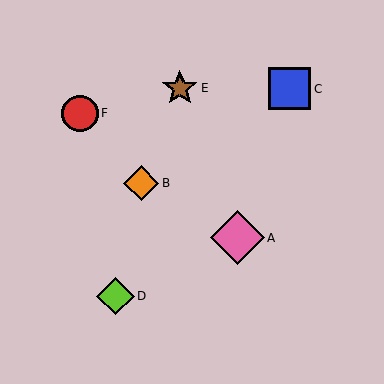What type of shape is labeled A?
Shape A is a pink diamond.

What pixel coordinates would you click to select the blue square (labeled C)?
Click at (290, 89) to select the blue square C.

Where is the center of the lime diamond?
The center of the lime diamond is at (115, 296).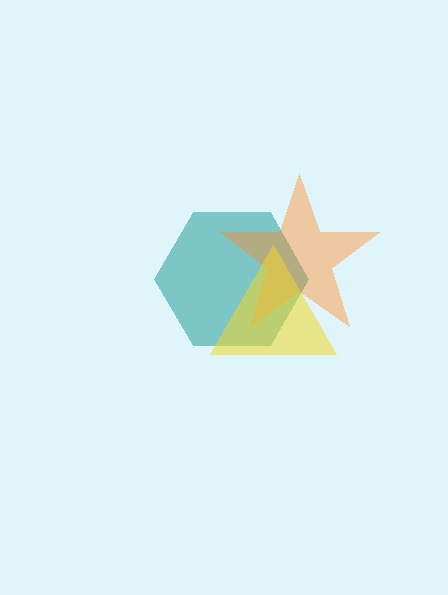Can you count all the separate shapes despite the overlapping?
Yes, there are 3 separate shapes.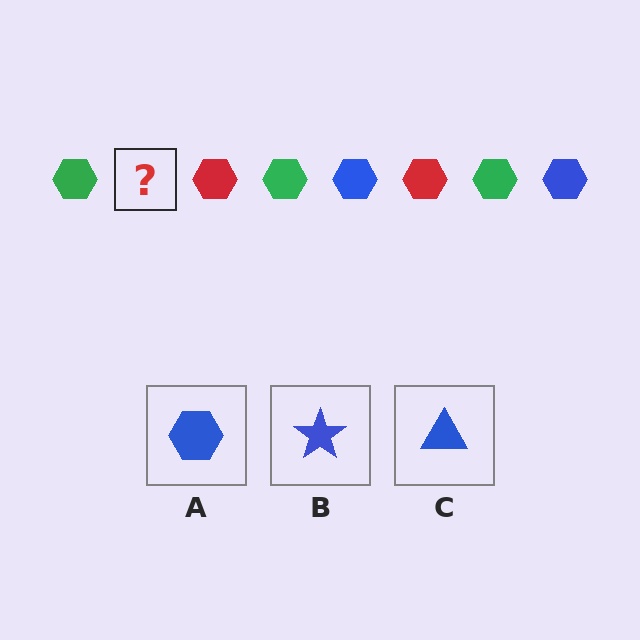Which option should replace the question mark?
Option A.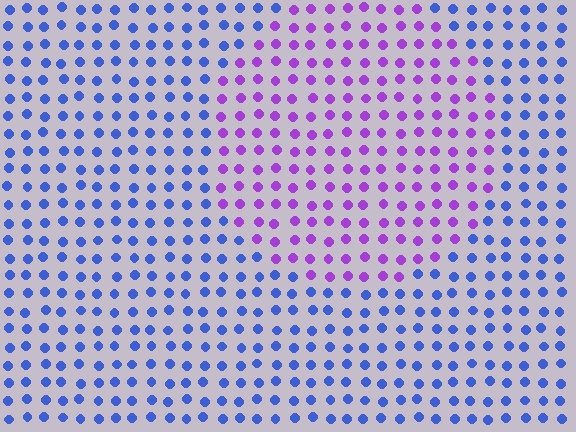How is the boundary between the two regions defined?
The boundary is defined purely by a slight shift in hue (about 55 degrees). Spacing, size, and orientation are identical on both sides.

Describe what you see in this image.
The image is filled with small blue elements in a uniform arrangement. A circle-shaped region is visible where the elements are tinted to a slightly different hue, forming a subtle color boundary.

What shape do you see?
I see a circle.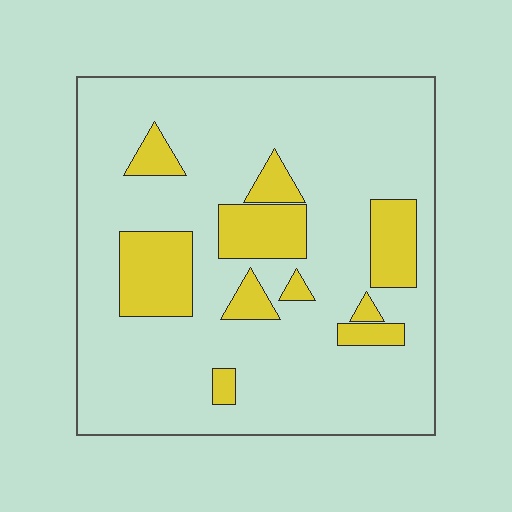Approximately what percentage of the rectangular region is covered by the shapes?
Approximately 20%.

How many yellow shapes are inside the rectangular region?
10.